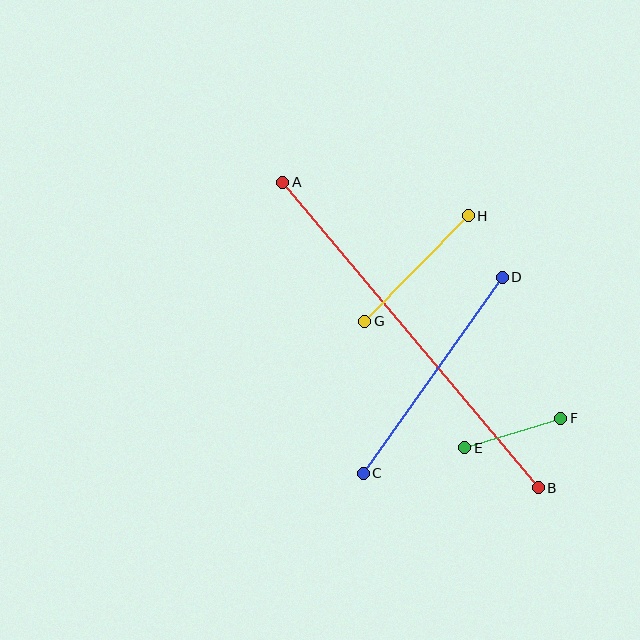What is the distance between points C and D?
The distance is approximately 240 pixels.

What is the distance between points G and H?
The distance is approximately 148 pixels.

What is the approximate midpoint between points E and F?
The midpoint is at approximately (513, 433) pixels.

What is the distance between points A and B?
The distance is approximately 398 pixels.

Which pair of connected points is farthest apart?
Points A and B are farthest apart.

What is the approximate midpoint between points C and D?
The midpoint is at approximately (433, 375) pixels.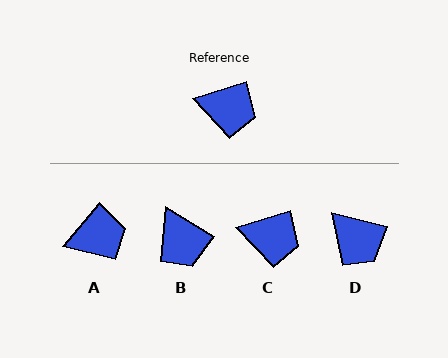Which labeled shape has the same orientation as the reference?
C.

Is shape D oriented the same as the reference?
No, it is off by about 32 degrees.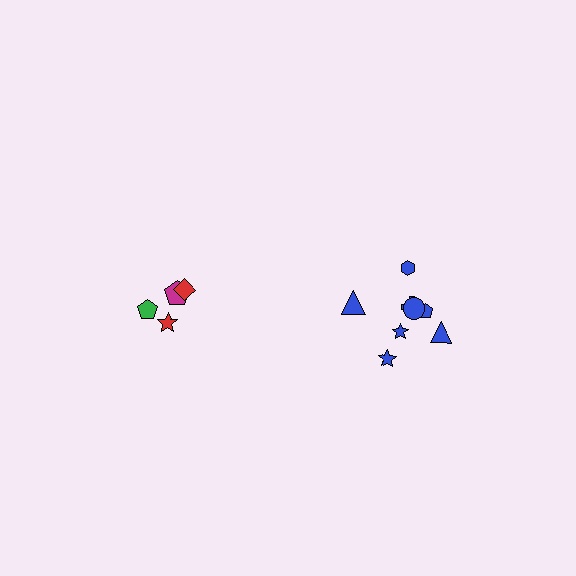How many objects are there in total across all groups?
There are 12 objects.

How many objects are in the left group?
There are 4 objects.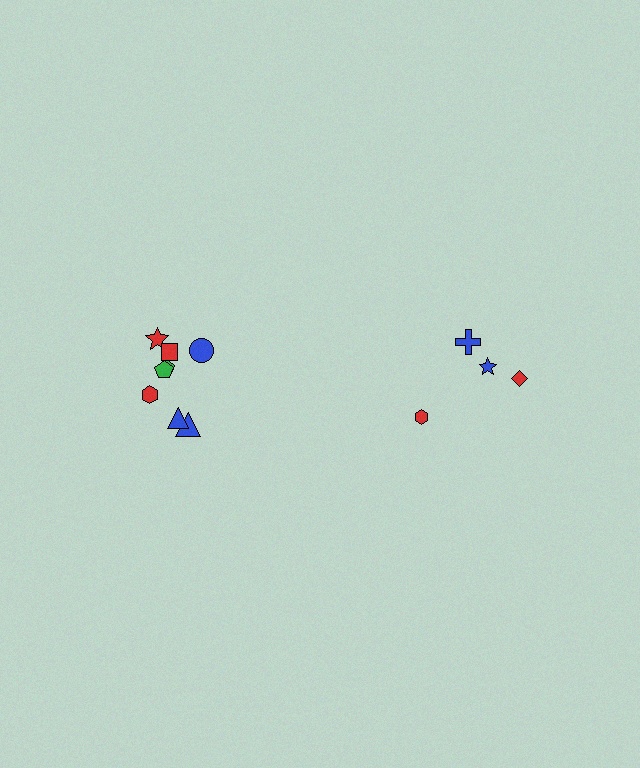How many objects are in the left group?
There are 8 objects.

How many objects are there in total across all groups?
There are 12 objects.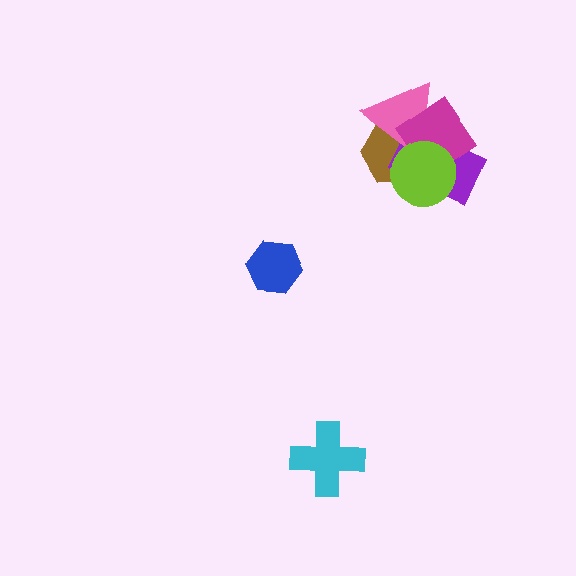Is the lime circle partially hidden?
No, no other shape covers it.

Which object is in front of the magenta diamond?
The lime circle is in front of the magenta diamond.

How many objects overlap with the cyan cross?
0 objects overlap with the cyan cross.